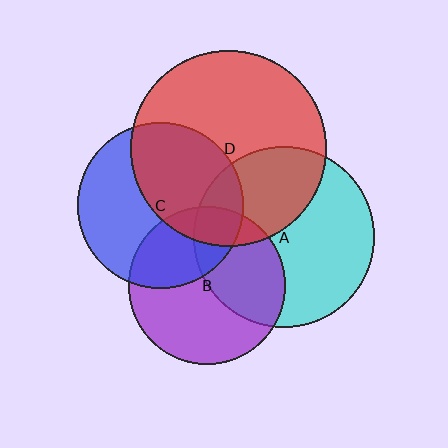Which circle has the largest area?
Circle D (red).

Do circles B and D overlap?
Yes.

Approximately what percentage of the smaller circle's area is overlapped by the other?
Approximately 15%.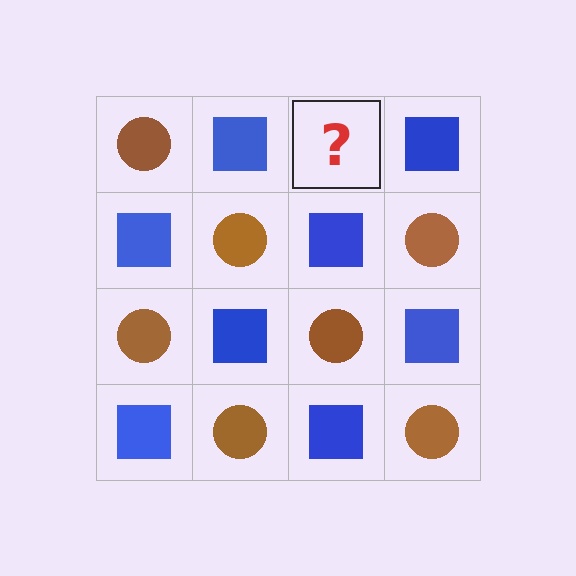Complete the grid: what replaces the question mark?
The question mark should be replaced with a brown circle.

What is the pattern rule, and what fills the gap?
The rule is that it alternates brown circle and blue square in a checkerboard pattern. The gap should be filled with a brown circle.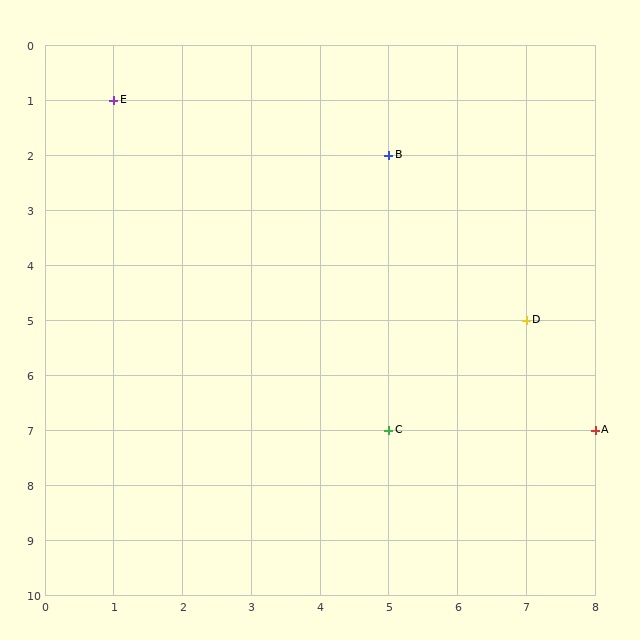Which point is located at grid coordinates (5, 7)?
Point C is at (5, 7).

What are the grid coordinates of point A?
Point A is at grid coordinates (8, 7).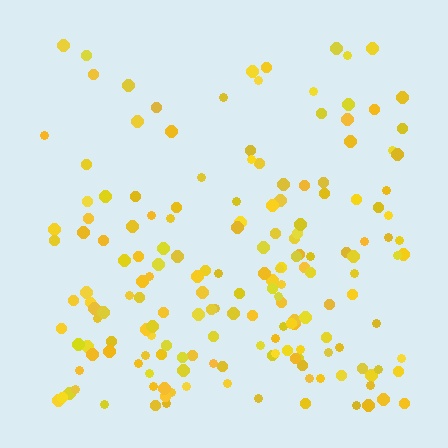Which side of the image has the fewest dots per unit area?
The top.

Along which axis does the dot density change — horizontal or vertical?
Vertical.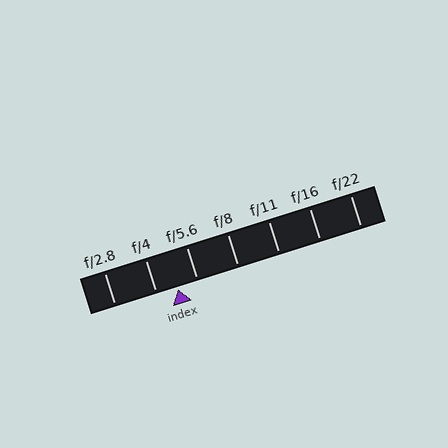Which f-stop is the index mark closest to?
The index mark is closest to f/5.6.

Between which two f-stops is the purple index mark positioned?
The index mark is between f/4 and f/5.6.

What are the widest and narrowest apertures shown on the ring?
The widest aperture shown is f/2.8 and the narrowest is f/22.